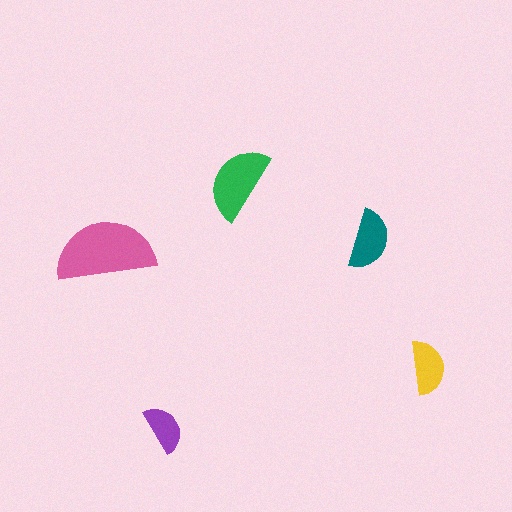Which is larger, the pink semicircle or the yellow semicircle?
The pink one.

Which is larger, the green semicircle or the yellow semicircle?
The green one.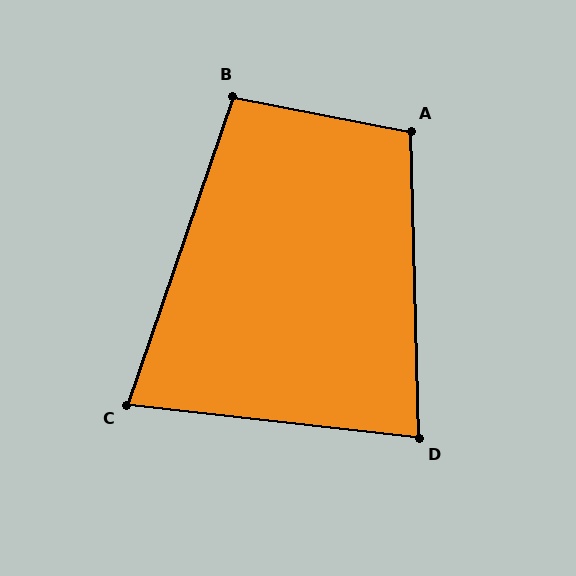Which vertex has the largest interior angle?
A, at approximately 103 degrees.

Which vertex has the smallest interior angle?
C, at approximately 77 degrees.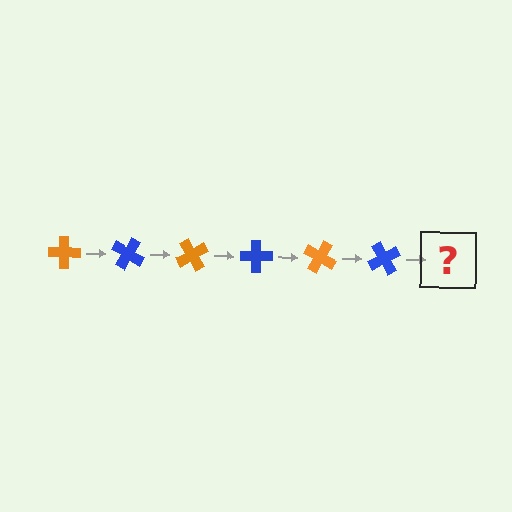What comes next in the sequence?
The next element should be an orange cross, rotated 180 degrees from the start.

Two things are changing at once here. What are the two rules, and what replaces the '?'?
The two rules are that it rotates 30 degrees each step and the color cycles through orange and blue. The '?' should be an orange cross, rotated 180 degrees from the start.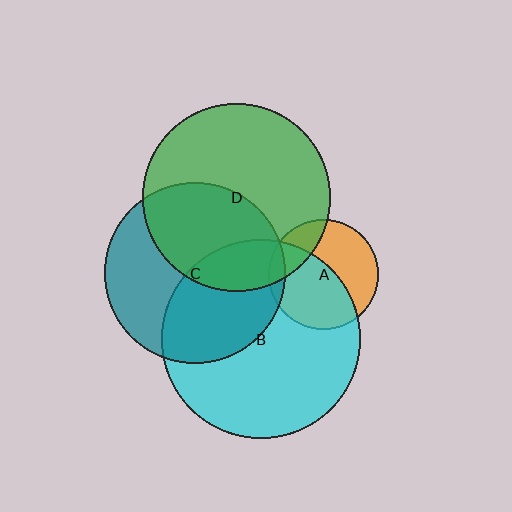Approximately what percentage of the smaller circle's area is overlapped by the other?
Approximately 45%.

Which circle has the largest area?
Circle B (cyan).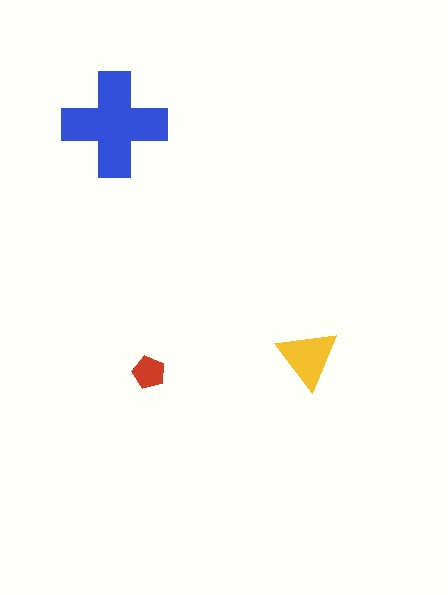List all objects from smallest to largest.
The red pentagon, the yellow triangle, the blue cross.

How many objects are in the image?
There are 3 objects in the image.